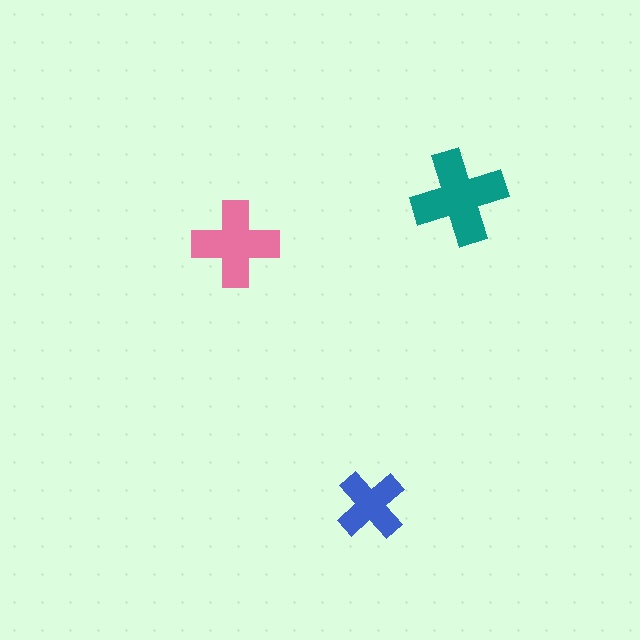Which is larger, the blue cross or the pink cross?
The pink one.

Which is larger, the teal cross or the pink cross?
The teal one.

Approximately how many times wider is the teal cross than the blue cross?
About 1.5 times wider.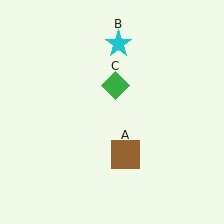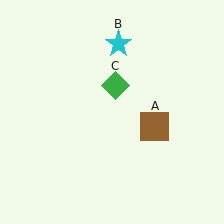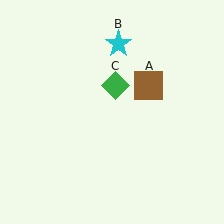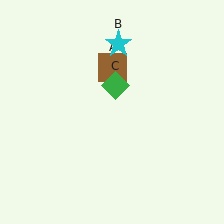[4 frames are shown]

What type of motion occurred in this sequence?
The brown square (object A) rotated counterclockwise around the center of the scene.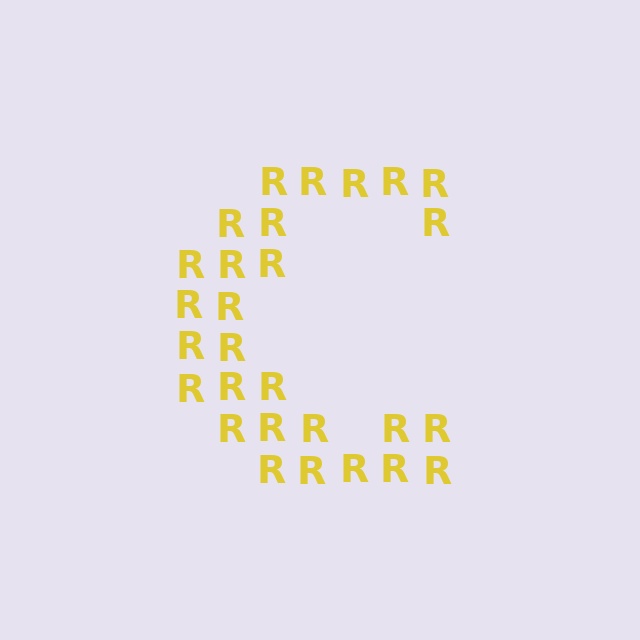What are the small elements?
The small elements are letter R's.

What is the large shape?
The large shape is the letter C.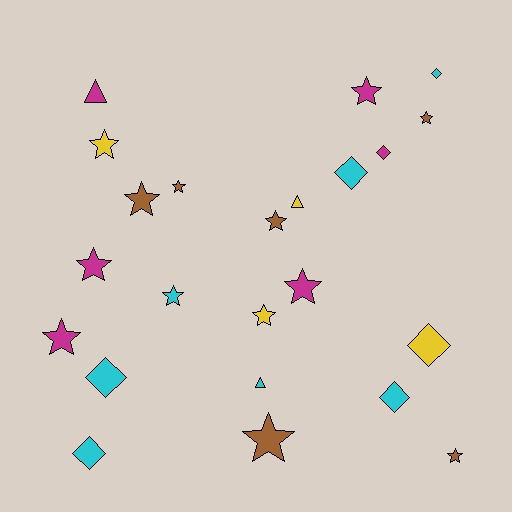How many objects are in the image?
There are 23 objects.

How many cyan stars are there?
There is 1 cyan star.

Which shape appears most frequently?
Star, with 13 objects.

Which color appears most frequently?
Cyan, with 7 objects.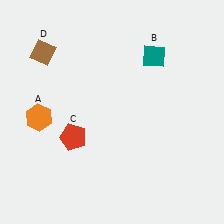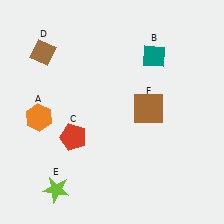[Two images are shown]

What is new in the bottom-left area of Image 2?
A lime star (E) was added in the bottom-left area of Image 2.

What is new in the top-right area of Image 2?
A brown square (F) was added in the top-right area of Image 2.